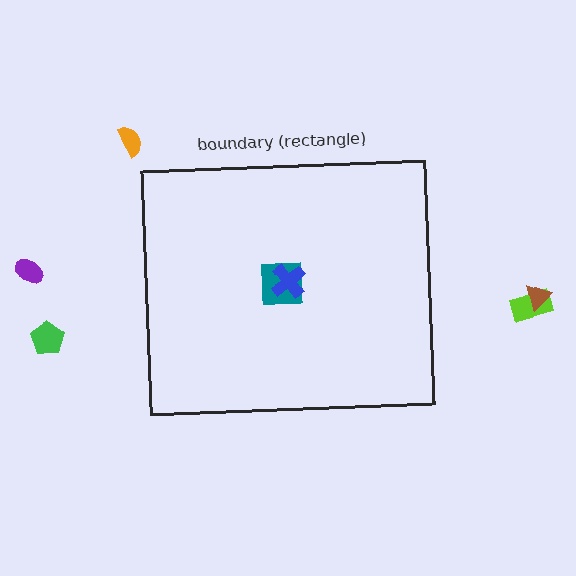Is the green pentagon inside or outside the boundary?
Outside.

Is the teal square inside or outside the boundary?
Inside.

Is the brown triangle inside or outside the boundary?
Outside.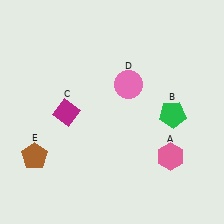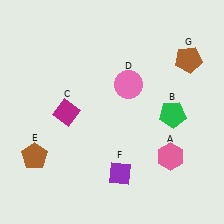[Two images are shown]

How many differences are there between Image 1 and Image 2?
There are 2 differences between the two images.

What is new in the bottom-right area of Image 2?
A purple diamond (F) was added in the bottom-right area of Image 2.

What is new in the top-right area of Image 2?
A brown pentagon (G) was added in the top-right area of Image 2.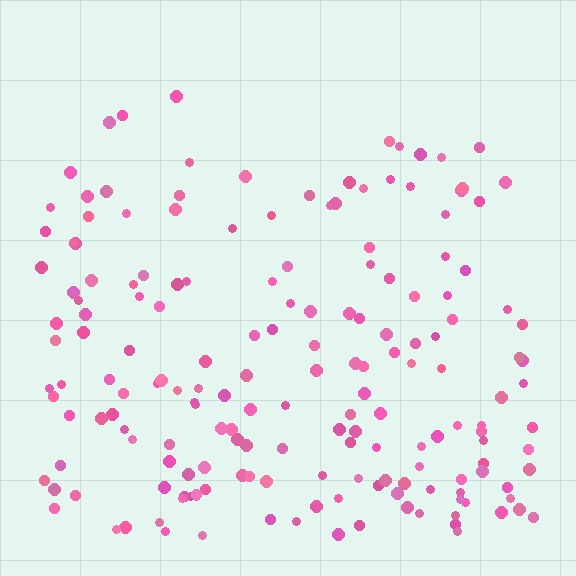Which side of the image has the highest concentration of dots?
The bottom.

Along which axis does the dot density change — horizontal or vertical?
Vertical.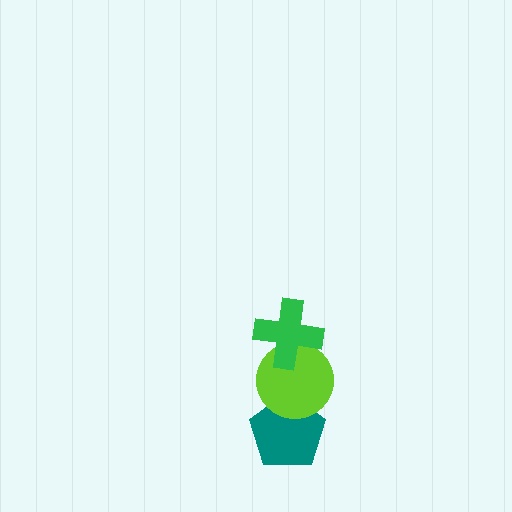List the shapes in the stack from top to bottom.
From top to bottom: the green cross, the lime circle, the teal pentagon.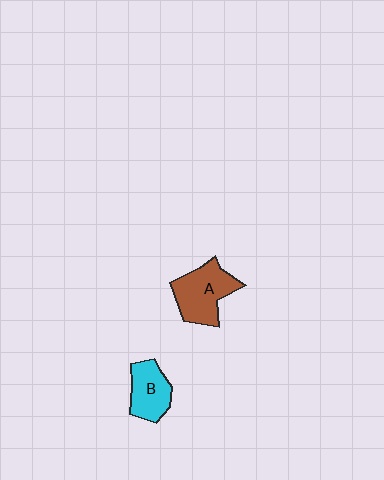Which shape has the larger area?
Shape A (brown).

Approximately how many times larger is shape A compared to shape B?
Approximately 1.4 times.